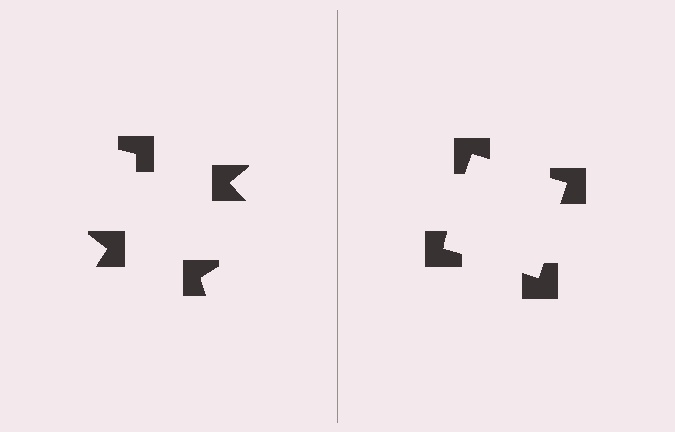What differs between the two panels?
The notched squares are positioned identically on both sides; only the wedge orientations differ. On the right they align to a square; on the left they are misaligned.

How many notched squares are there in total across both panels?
8 — 4 on each side.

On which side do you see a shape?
An illusory square appears on the right side. On the left side the wedge cuts are rotated, so no coherent shape forms.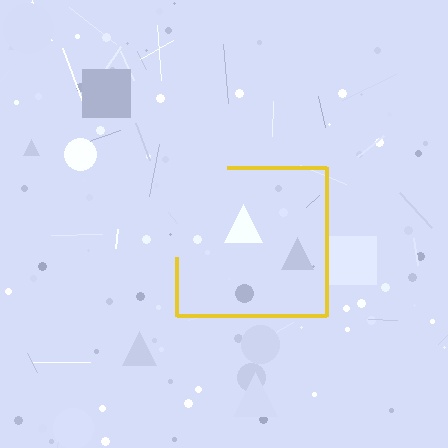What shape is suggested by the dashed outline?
The dashed outline suggests a square.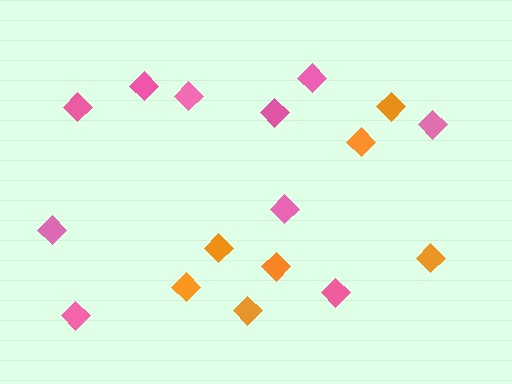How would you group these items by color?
There are 2 groups: one group of pink diamonds (10) and one group of orange diamonds (7).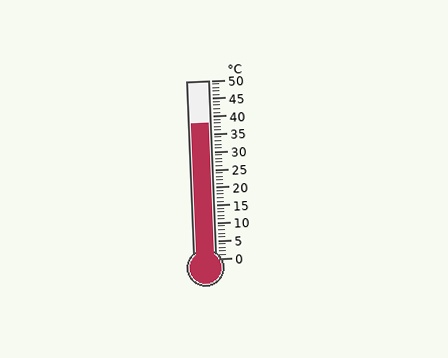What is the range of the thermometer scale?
The thermometer scale ranges from 0°C to 50°C.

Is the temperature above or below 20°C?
The temperature is above 20°C.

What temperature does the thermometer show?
The thermometer shows approximately 38°C.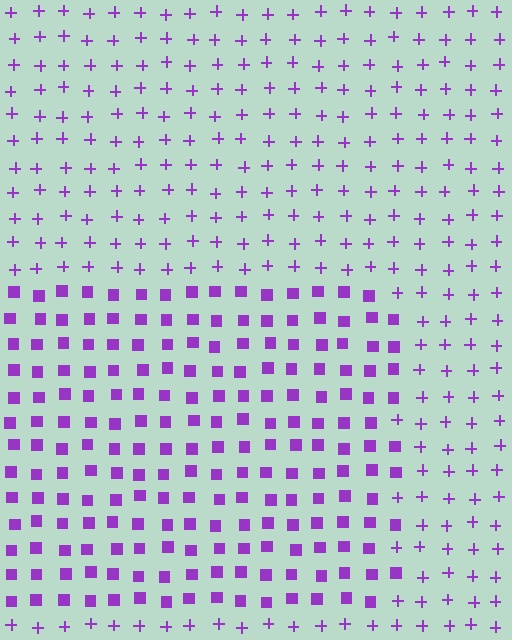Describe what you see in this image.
The image is filled with small purple elements arranged in a uniform grid. A rectangle-shaped region contains squares, while the surrounding area contains plus signs. The boundary is defined purely by the change in element shape.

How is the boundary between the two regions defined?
The boundary is defined by a change in element shape: squares inside vs. plus signs outside. All elements share the same color and spacing.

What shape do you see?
I see a rectangle.